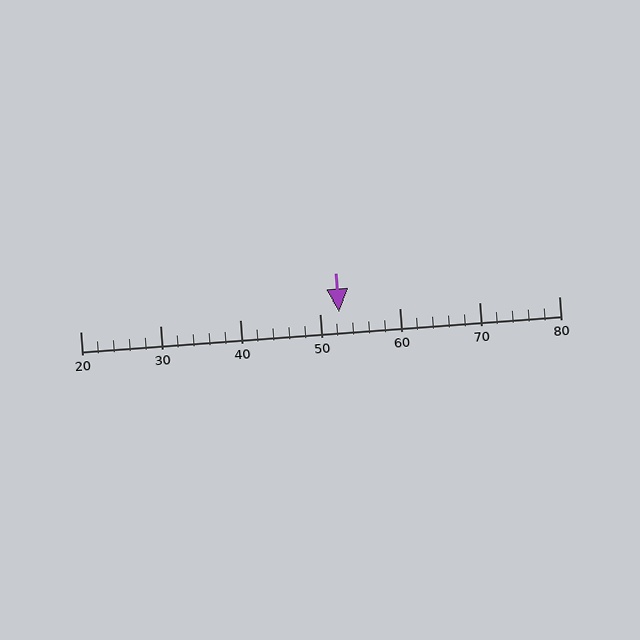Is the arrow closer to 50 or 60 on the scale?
The arrow is closer to 50.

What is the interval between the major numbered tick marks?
The major tick marks are spaced 10 units apart.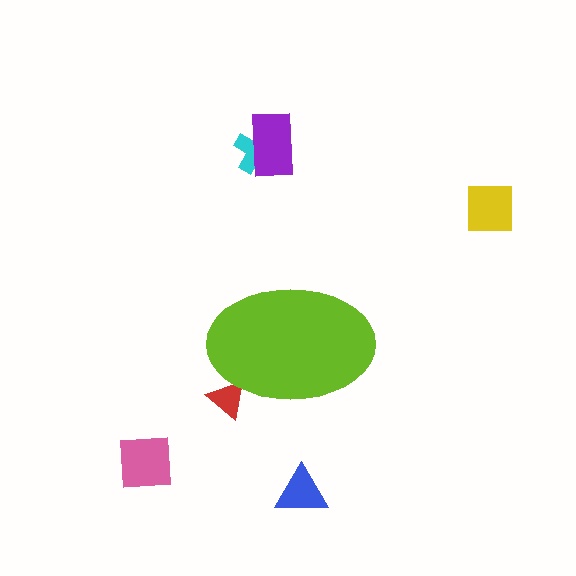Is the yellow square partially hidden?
No, the yellow square is fully visible.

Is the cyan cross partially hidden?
No, the cyan cross is fully visible.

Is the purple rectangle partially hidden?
No, the purple rectangle is fully visible.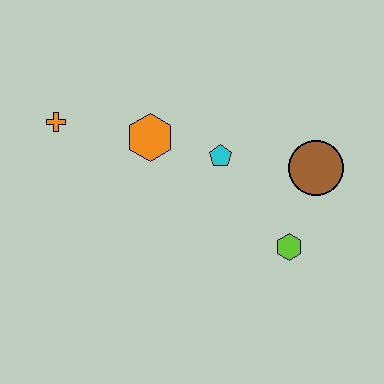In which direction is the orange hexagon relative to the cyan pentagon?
The orange hexagon is to the left of the cyan pentagon.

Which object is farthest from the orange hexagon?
The lime hexagon is farthest from the orange hexagon.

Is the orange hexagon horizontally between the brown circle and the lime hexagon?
No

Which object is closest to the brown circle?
The lime hexagon is closest to the brown circle.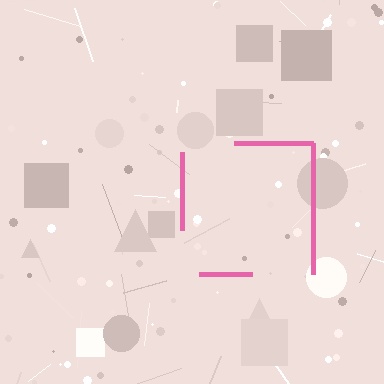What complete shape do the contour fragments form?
The contour fragments form a square.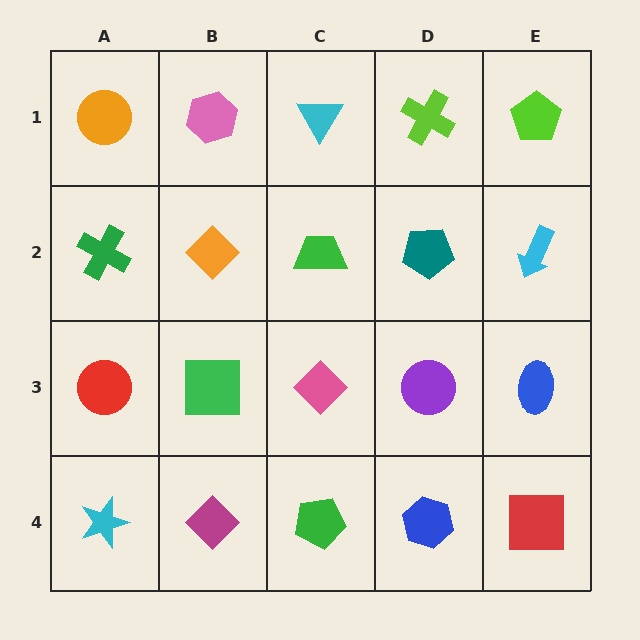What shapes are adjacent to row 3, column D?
A teal pentagon (row 2, column D), a blue hexagon (row 4, column D), a pink diamond (row 3, column C), a blue ellipse (row 3, column E).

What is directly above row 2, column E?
A lime pentagon.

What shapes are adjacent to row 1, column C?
A green trapezoid (row 2, column C), a pink hexagon (row 1, column B), a lime cross (row 1, column D).